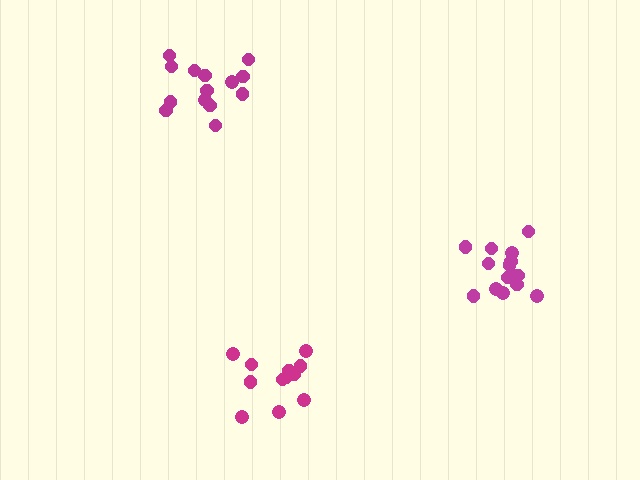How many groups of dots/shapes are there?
There are 3 groups.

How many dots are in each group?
Group 1: 12 dots, Group 2: 15 dots, Group 3: 14 dots (41 total).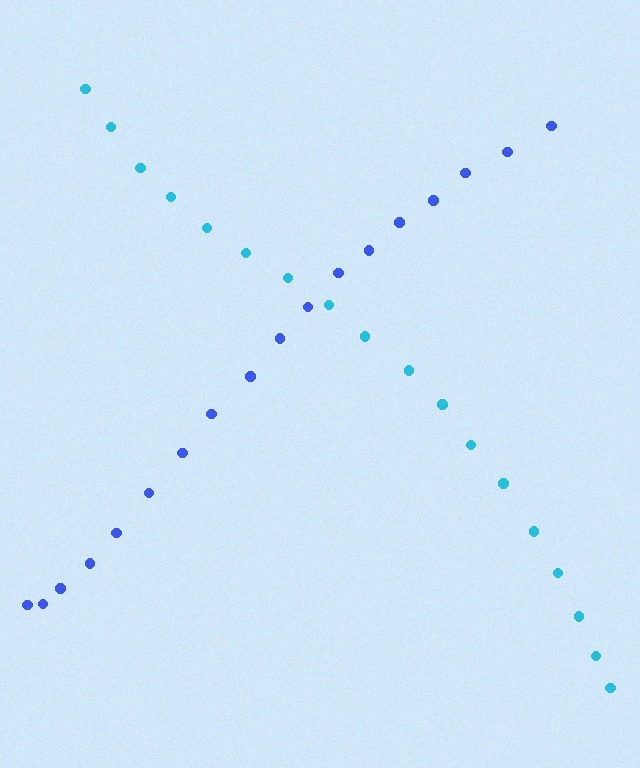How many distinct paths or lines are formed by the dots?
There are 2 distinct paths.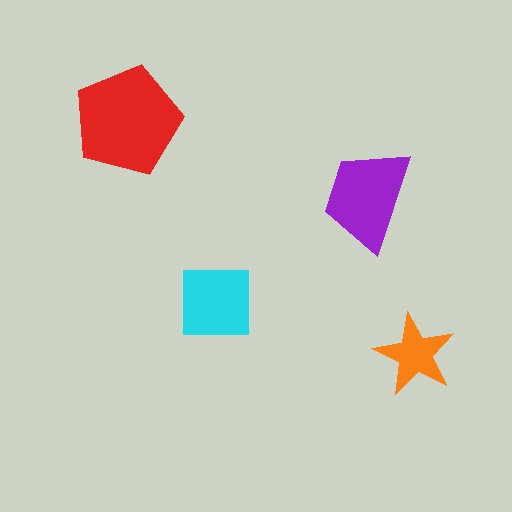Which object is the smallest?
The orange star.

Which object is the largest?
The red pentagon.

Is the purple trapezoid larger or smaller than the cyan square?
Larger.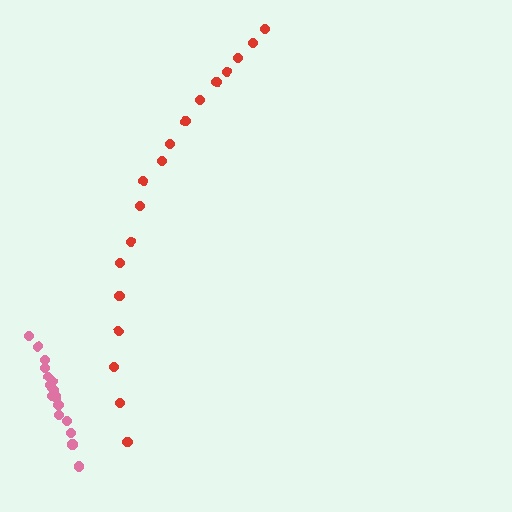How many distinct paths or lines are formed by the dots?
There are 2 distinct paths.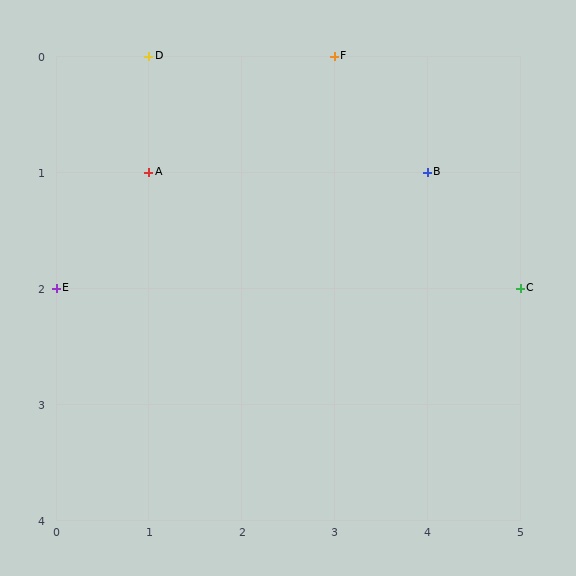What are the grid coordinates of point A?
Point A is at grid coordinates (1, 1).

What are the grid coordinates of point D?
Point D is at grid coordinates (1, 0).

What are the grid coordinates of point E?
Point E is at grid coordinates (0, 2).